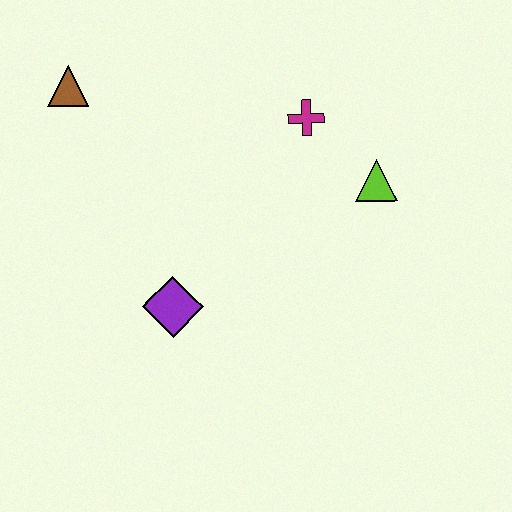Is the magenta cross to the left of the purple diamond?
No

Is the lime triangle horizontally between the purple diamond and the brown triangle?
No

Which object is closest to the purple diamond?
The magenta cross is closest to the purple diamond.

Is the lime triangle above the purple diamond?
Yes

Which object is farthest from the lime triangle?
The brown triangle is farthest from the lime triangle.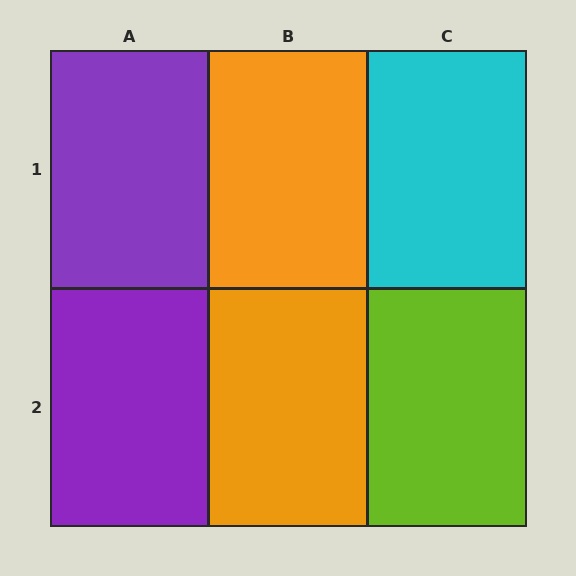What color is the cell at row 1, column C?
Cyan.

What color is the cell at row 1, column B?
Orange.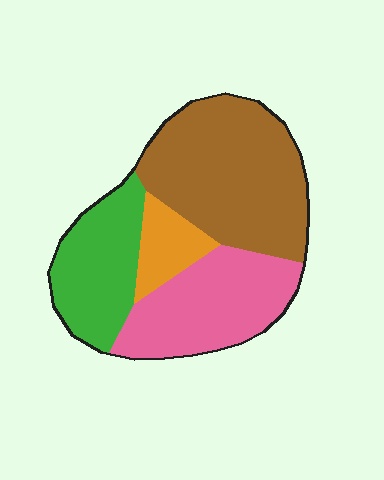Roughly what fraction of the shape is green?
Green takes up between a sixth and a third of the shape.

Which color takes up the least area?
Orange, at roughly 10%.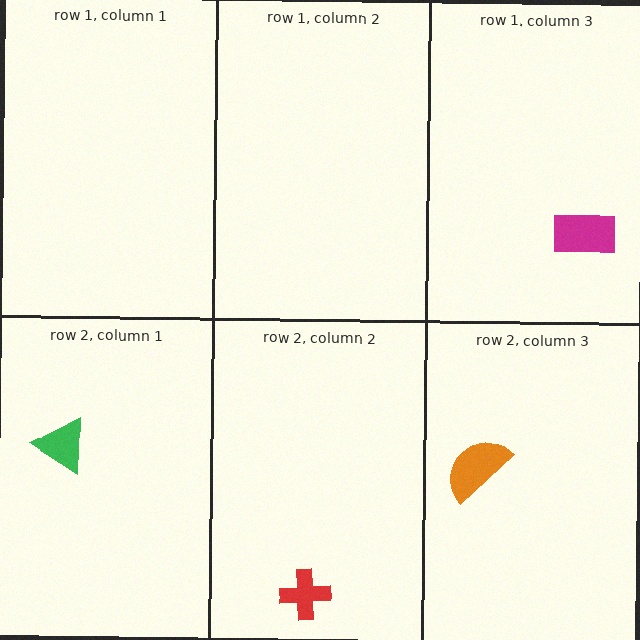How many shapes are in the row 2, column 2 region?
1.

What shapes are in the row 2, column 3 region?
The orange semicircle.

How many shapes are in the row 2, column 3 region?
1.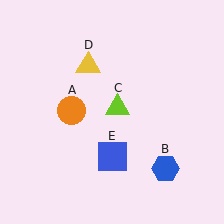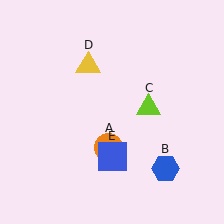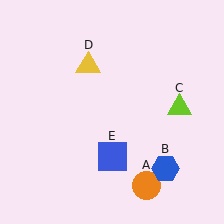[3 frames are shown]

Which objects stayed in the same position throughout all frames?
Blue hexagon (object B) and yellow triangle (object D) and blue square (object E) remained stationary.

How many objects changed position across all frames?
2 objects changed position: orange circle (object A), lime triangle (object C).